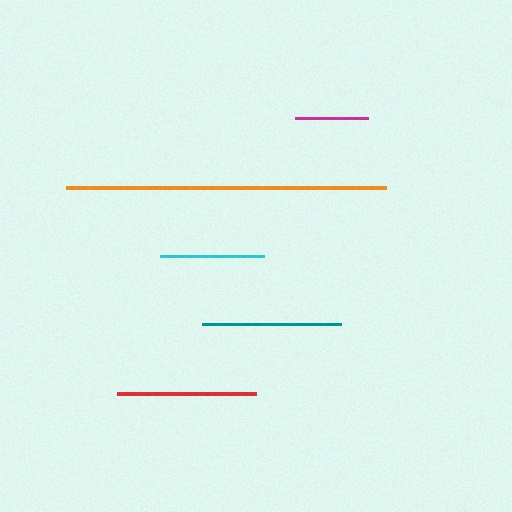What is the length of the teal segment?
The teal segment is approximately 139 pixels long.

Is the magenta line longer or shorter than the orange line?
The orange line is longer than the magenta line.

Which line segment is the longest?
The orange line is the longest at approximately 320 pixels.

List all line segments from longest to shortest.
From longest to shortest: orange, red, teal, cyan, magenta.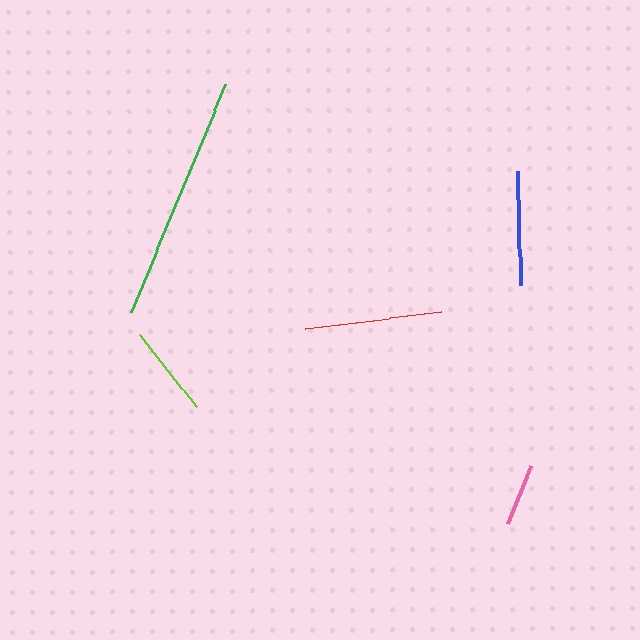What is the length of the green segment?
The green segment is approximately 247 pixels long.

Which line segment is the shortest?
The pink line is the shortest at approximately 62 pixels.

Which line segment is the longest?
The green line is the longest at approximately 247 pixels.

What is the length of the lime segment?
The lime segment is approximately 91 pixels long.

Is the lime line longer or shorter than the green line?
The green line is longer than the lime line.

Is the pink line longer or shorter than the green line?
The green line is longer than the pink line.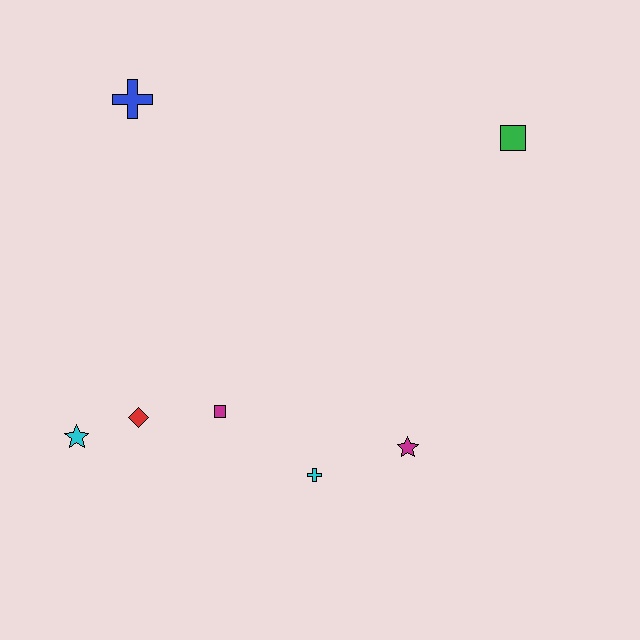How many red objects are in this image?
There is 1 red object.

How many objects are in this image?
There are 7 objects.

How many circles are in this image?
There are no circles.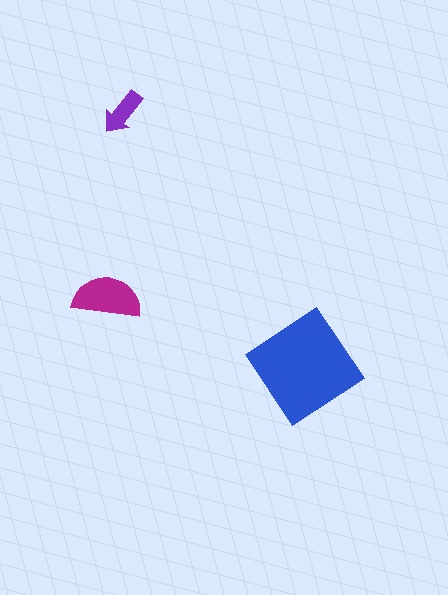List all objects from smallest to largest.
The purple arrow, the magenta semicircle, the blue diamond.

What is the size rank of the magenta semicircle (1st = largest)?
2nd.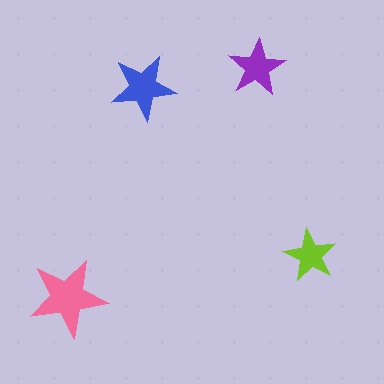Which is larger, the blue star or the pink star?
The pink one.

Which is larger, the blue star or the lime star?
The blue one.